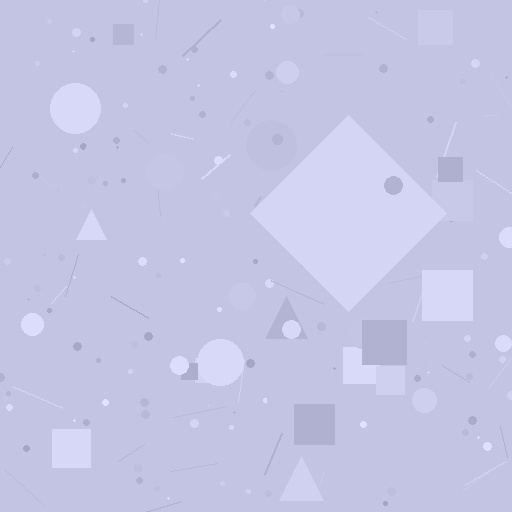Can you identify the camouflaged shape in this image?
The camouflaged shape is a diamond.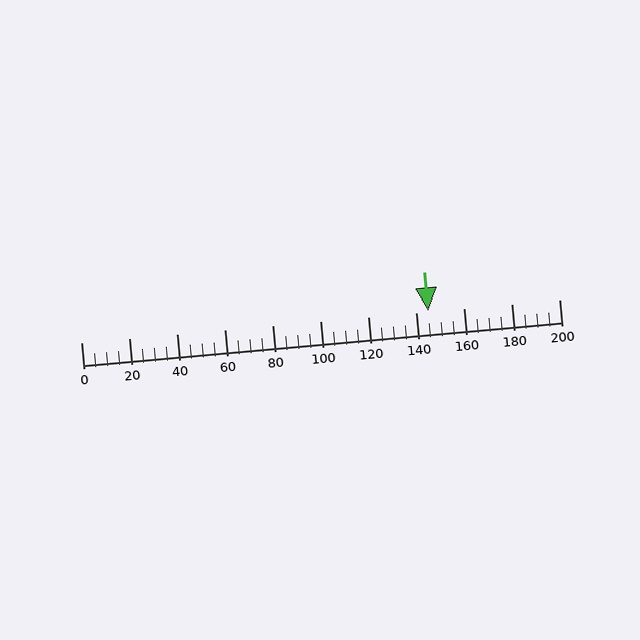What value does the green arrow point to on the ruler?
The green arrow points to approximately 145.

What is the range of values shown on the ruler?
The ruler shows values from 0 to 200.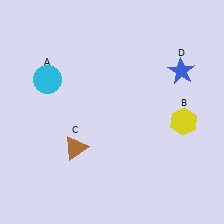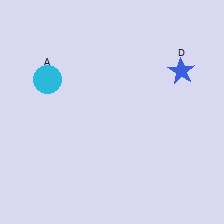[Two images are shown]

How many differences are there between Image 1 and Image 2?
There are 2 differences between the two images.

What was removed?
The yellow hexagon (B), the brown triangle (C) were removed in Image 2.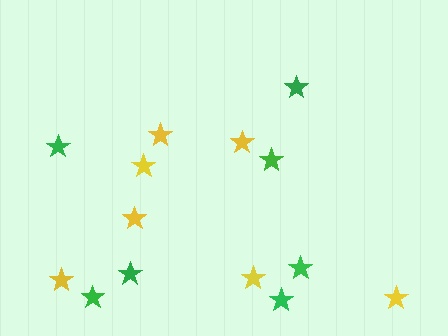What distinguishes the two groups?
There are 2 groups: one group of green stars (7) and one group of yellow stars (7).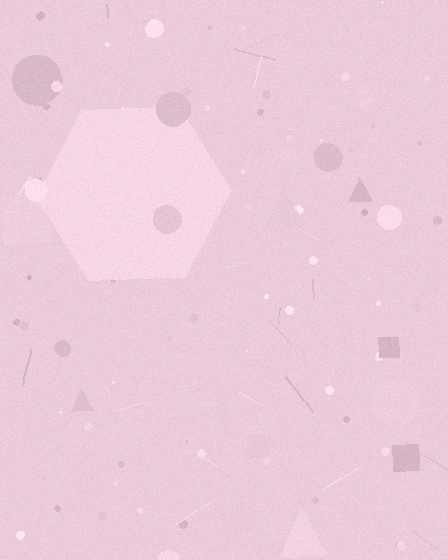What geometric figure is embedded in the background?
A hexagon is embedded in the background.